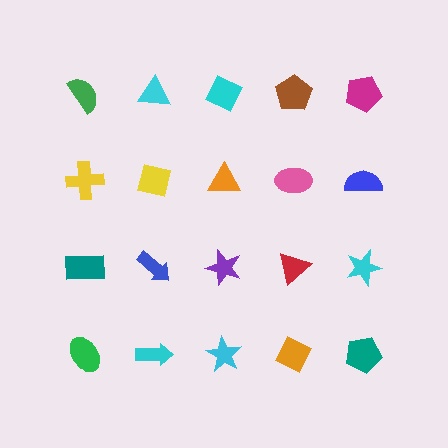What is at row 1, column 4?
A brown pentagon.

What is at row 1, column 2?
A cyan triangle.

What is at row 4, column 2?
A cyan arrow.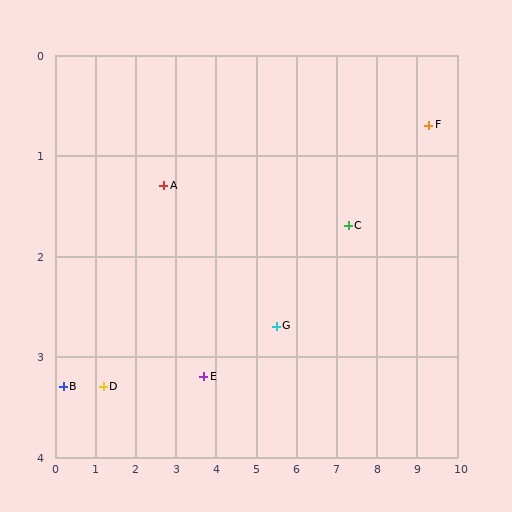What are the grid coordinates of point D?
Point D is at approximately (1.2, 3.3).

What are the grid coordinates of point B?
Point B is at approximately (0.2, 3.3).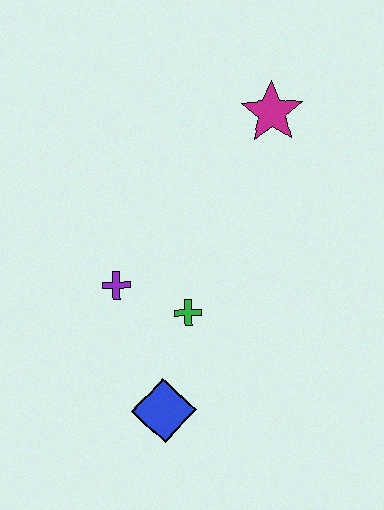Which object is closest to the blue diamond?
The green cross is closest to the blue diamond.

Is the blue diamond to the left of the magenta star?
Yes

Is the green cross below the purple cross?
Yes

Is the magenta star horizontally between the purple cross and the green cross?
No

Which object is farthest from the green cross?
The magenta star is farthest from the green cross.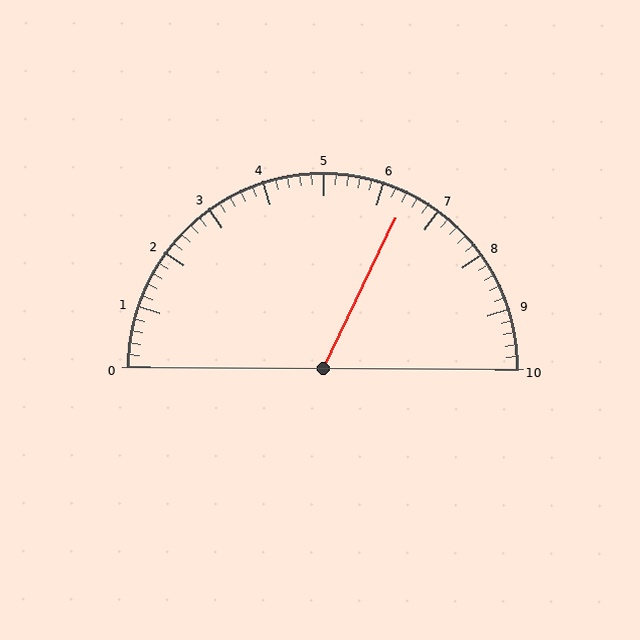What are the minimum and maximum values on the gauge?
The gauge ranges from 0 to 10.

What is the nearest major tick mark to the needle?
The nearest major tick mark is 6.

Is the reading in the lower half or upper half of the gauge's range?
The reading is in the upper half of the range (0 to 10).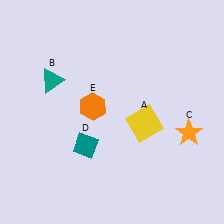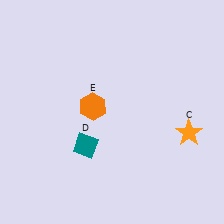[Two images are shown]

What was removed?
The yellow square (A), the teal triangle (B) were removed in Image 2.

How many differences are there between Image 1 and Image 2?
There are 2 differences between the two images.